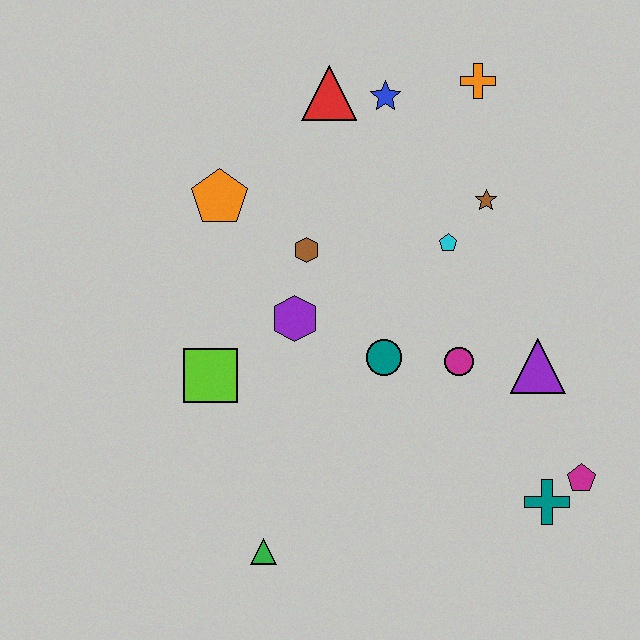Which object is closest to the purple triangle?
The magenta circle is closest to the purple triangle.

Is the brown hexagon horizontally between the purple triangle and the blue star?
No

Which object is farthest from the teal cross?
The red triangle is farthest from the teal cross.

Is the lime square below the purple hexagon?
Yes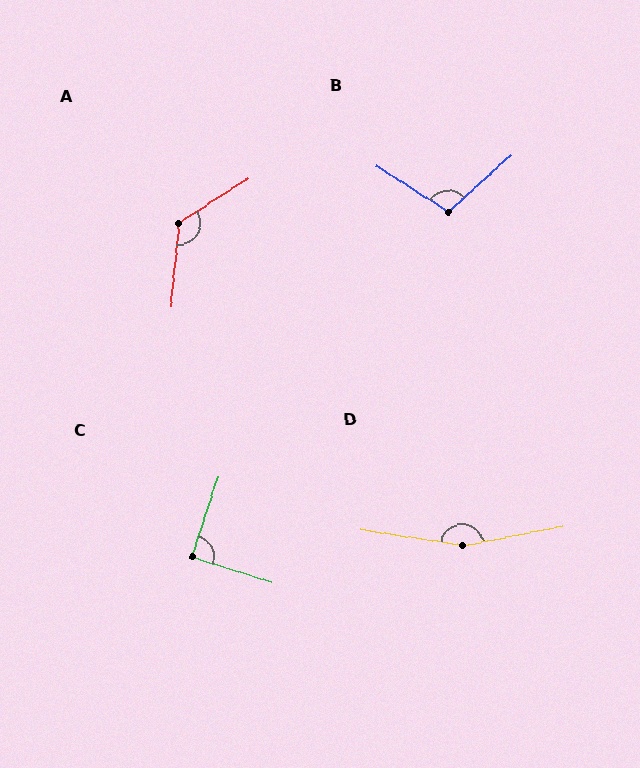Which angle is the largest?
D, at approximately 160 degrees.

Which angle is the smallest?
C, at approximately 89 degrees.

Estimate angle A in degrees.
Approximately 128 degrees.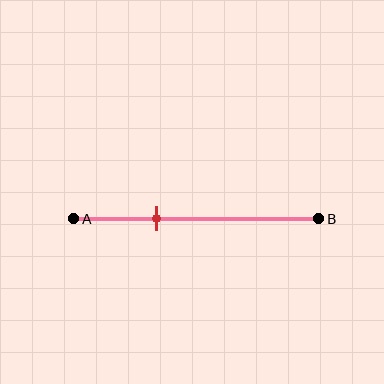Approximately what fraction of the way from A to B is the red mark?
The red mark is approximately 35% of the way from A to B.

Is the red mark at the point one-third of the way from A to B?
Yes, the mark is approximately at the one-third point.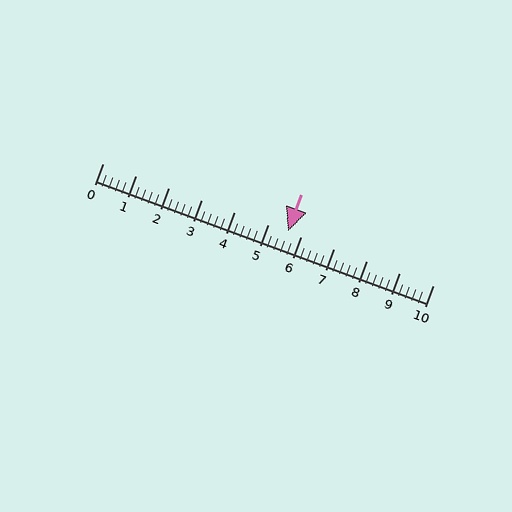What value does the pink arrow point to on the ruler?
The pink arrow points to approximately 5.6.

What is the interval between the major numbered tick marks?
The major tick marks are spaced 1 units apart.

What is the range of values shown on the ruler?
The ruler shows values from 0 to 10.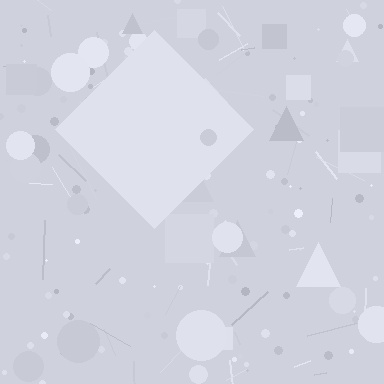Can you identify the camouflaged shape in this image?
The camouflaged shape is a diamond.